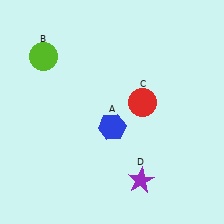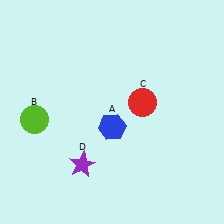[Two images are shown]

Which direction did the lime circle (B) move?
The lime circle (B) moved down.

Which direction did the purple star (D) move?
The purple star (D) moved left.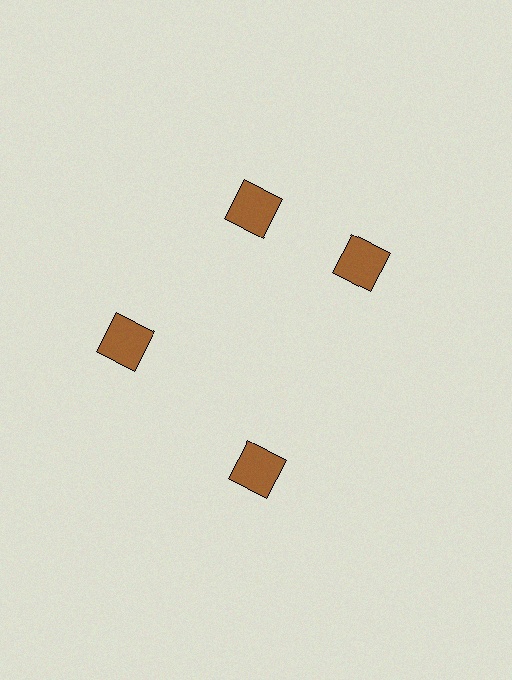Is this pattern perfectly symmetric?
No. The 4 brown squares are arranged in a ring, but one element near the 3 o'clock position is rotated out of alignment along the ring, breaking the 4-fold rotational symmetry.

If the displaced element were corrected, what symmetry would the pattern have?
It would have 4-fold rotational symmetry — the pattern would map onto itself every 90 degrees.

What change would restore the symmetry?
The symmetry would be restored by rotating it back into even spacing with its neighbors so that all 4 squares sit at equal angles and equal distance from the center.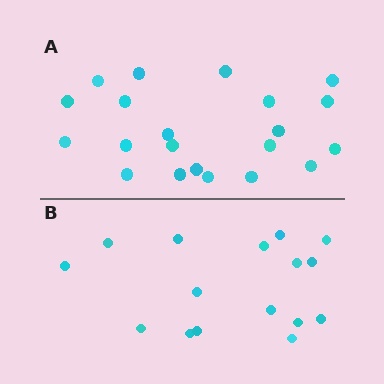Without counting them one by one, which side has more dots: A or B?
Region A (the top region) has more dots.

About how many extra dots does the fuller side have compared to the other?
Region A has about 5 more dots than region B.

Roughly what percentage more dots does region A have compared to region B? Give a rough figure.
About 30% more.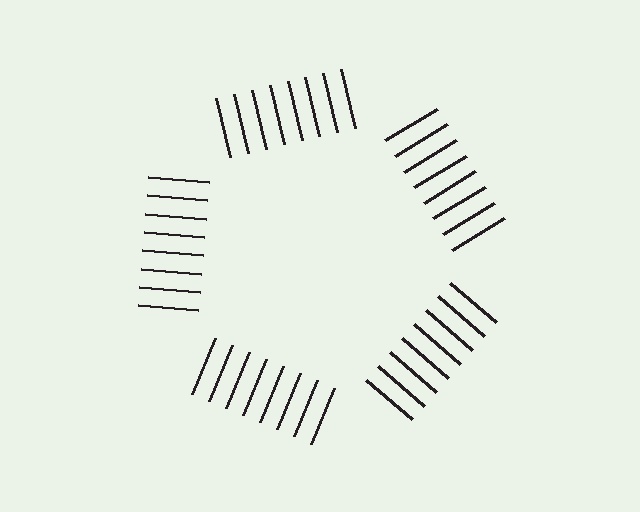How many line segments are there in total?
40 — 8 along each of the 5 edges.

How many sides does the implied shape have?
5 sides — the line-ends trace a pentagon.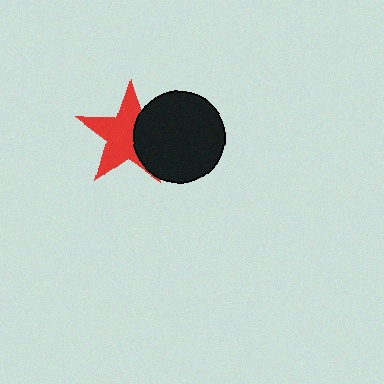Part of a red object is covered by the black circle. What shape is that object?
It is a star.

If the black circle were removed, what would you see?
You would see the complete red star.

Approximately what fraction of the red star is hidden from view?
Roughly 35% of the red star is hidden behind the black circle.